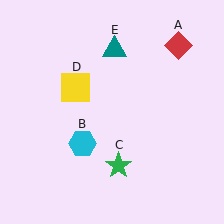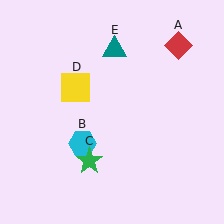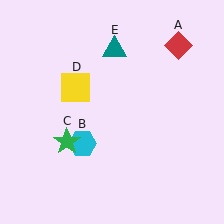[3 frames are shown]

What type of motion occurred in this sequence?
The green star (object C) rotated clockwise around the center of the scene.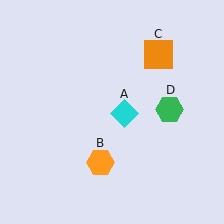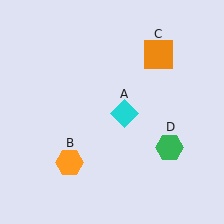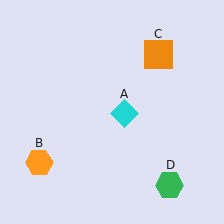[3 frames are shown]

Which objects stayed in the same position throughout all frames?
Cyan diamond (object A) and orange square (object C) remained stationary.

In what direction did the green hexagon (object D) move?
The green hexagon (object D) moved down.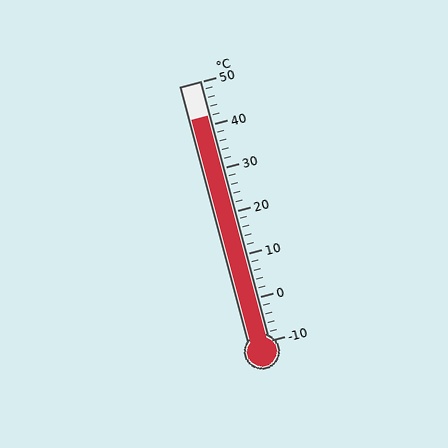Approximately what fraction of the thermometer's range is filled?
The thermometer is filled to approximately 85% of its range.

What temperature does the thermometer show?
The thermometer shows approximately 42°C.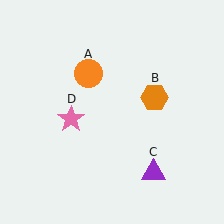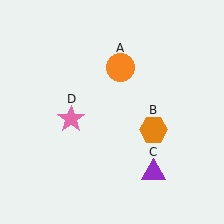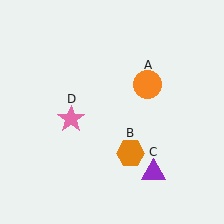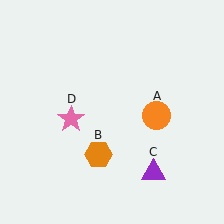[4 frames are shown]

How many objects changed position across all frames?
2 objects changed position: orange circle (object A), orange hexagon (object B).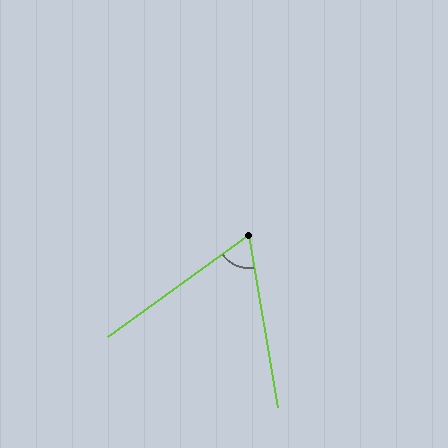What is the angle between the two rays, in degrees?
Approximately 64 degrees.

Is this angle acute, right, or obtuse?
It is acute.